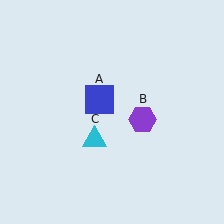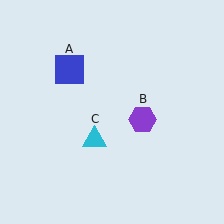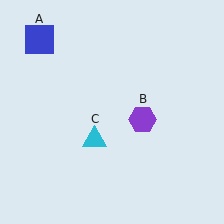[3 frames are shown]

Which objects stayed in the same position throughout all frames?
Purple hexagon (object B) and cyan triangle (object C) remained stationary.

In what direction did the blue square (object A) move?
The blue square (object A) moved up and to the left.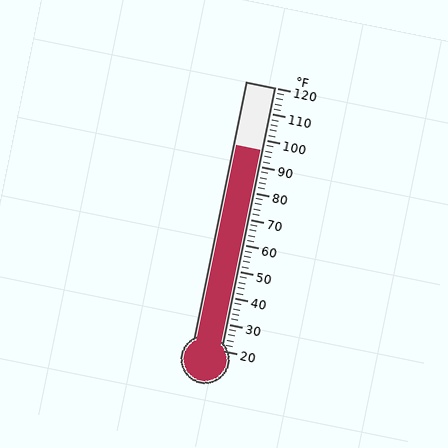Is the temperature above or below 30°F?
The temperature is above 30°F.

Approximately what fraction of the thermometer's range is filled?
The thermometer is filled to approximately 75% of its range.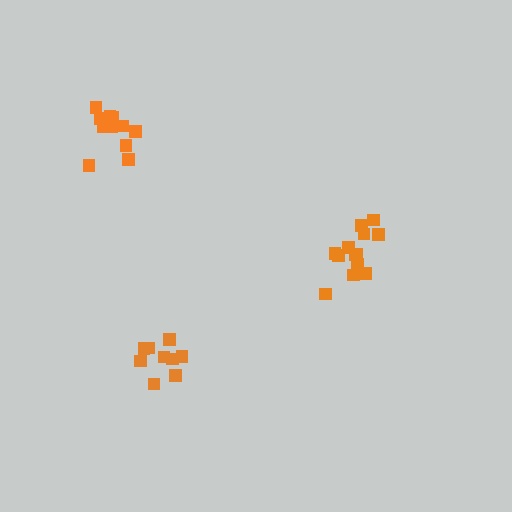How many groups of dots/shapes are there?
There are 3 groups.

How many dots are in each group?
Group 1: 13 dots, Group 2: 9 dots, Group 3: 11 dots (33 total).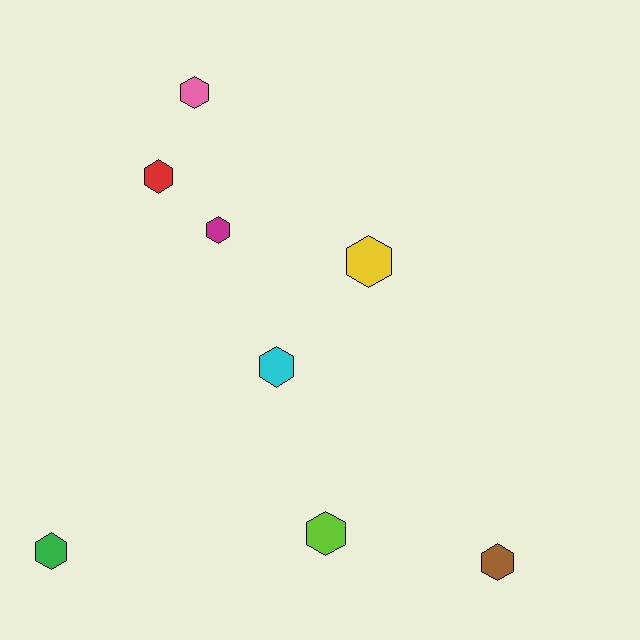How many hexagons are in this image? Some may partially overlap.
There are 8 hexagons.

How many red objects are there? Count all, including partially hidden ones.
There is 1 red object.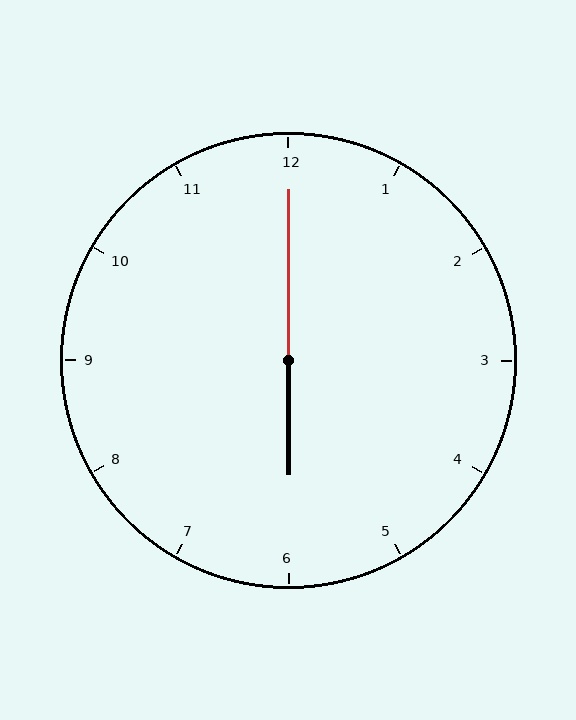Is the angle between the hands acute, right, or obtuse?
It is obtuse.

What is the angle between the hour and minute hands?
Approximately 180 degrees.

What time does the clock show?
6:00.